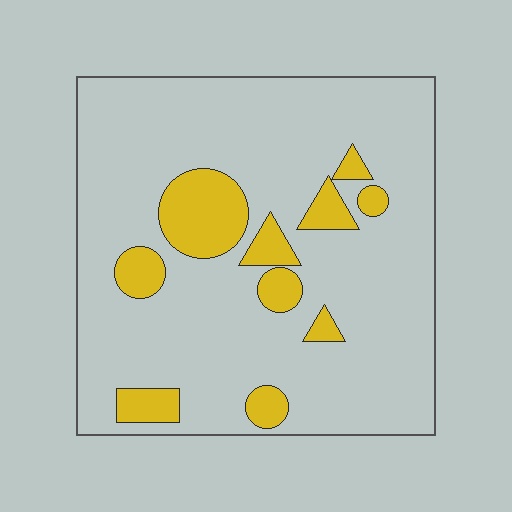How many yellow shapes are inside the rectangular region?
10.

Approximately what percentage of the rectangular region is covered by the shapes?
Approximately 15%.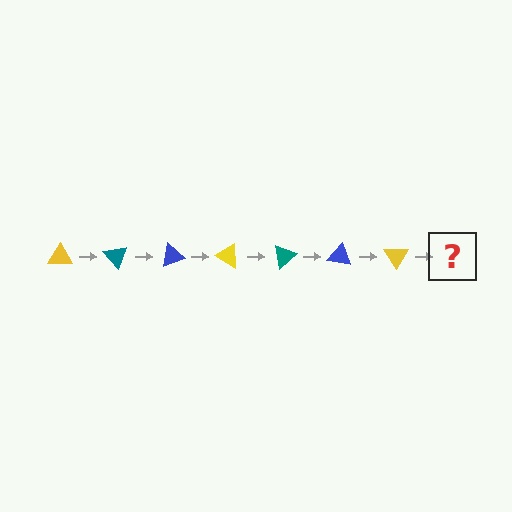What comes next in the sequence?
The next element should be a teal triangle, rotated 350 degrees from the start.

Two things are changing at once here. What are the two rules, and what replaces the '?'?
The two rules are that it rotates 50 degrees each step and the color cycles through yellow, teal, and blue. The '?' should be a teal triangle, rotated 350 degrees from the start.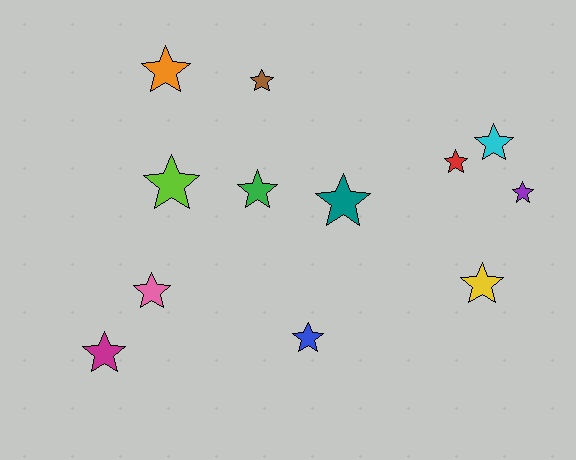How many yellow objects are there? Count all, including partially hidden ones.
There is 1 yellow object.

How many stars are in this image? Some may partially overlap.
There are 12 stars.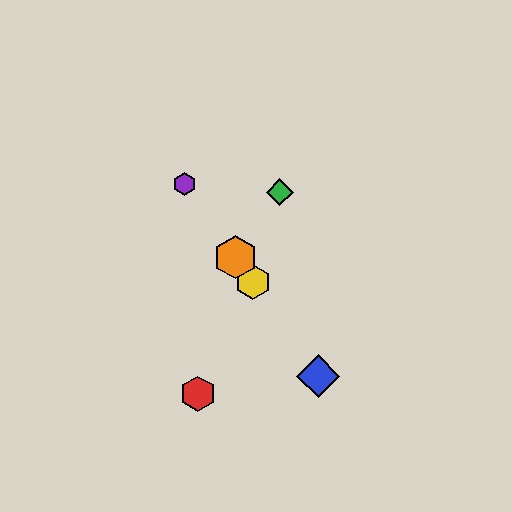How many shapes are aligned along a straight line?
4 shapes (the blue diamond, the yellow hexagon, the purple hexagon, the orange hexagon) are aligned along a straight line.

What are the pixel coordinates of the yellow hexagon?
The yellow hexagon is at (253, 282).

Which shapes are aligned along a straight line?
The blue diamond, the yellow hexagon, the purple hexagon, the orange hexagon are aligned along a straight line.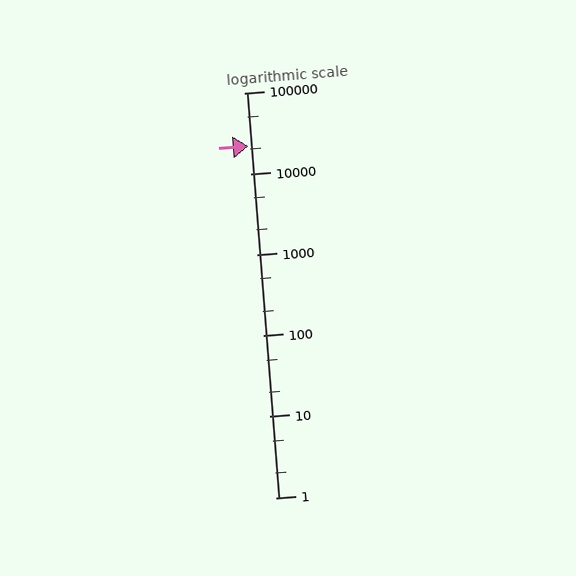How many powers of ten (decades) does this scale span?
The scale spans 5 decades, from 1 to 100000.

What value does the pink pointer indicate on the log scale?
The pointer indicates approximately 22000.